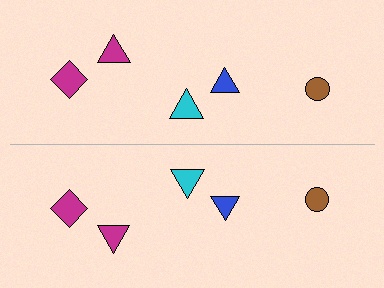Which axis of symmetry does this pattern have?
The pattern has a horizontal axis of symmetry running through the center of the image.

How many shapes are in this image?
There are 10 shapes in this image.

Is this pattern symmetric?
Yes, this pattern has bilateral (reflection) symmetry.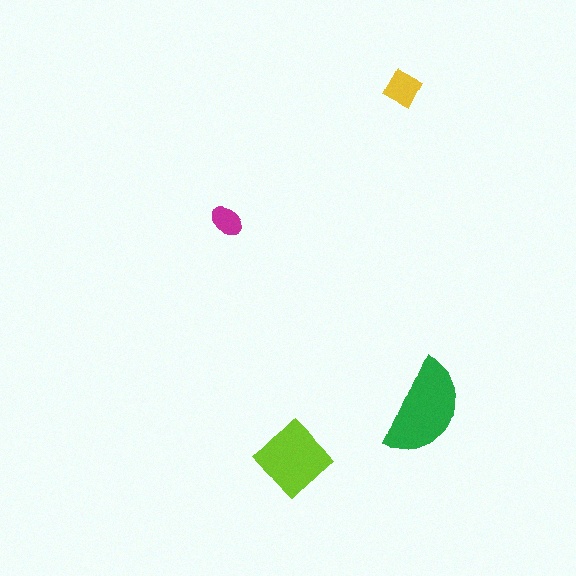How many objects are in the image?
There are 4 objects in the image.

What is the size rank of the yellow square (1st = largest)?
3rd.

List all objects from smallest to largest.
The magenta ellipse, the yellow square, the lime diamond, the green semicircle.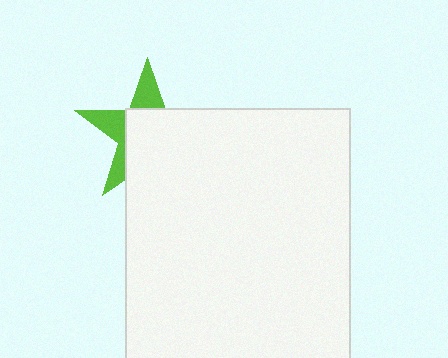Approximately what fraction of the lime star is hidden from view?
Roughly 64% of the lime star is hidden behind the white rectangle.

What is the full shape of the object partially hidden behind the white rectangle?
The partially hidden object is a lime star.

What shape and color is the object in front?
The object in front is a white rectangle.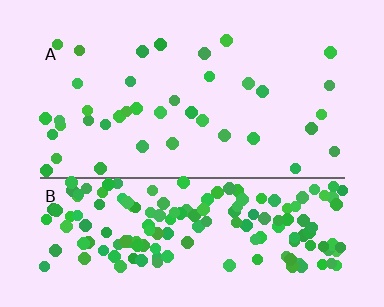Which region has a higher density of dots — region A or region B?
B (the bottom).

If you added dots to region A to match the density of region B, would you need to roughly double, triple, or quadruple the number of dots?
Approximately quadruple.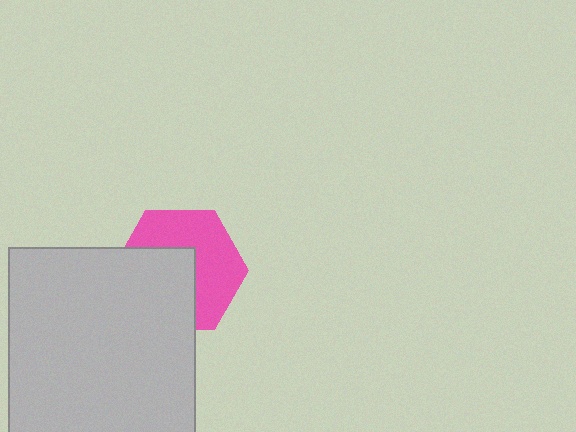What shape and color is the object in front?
The object in front is a light gray square.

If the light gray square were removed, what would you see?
You would see the complete pink hexagon.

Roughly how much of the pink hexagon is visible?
About half of it is visible (roughly 54%).